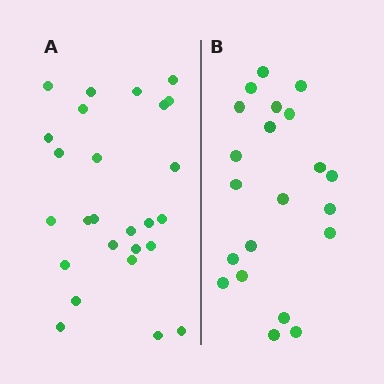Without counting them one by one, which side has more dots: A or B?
Region A (the left region) has more dots.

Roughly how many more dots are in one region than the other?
Region A has about 5 more dots than region B.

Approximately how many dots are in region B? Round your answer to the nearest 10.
About 20 dots. (The exact count is 21, which rounds to 20.)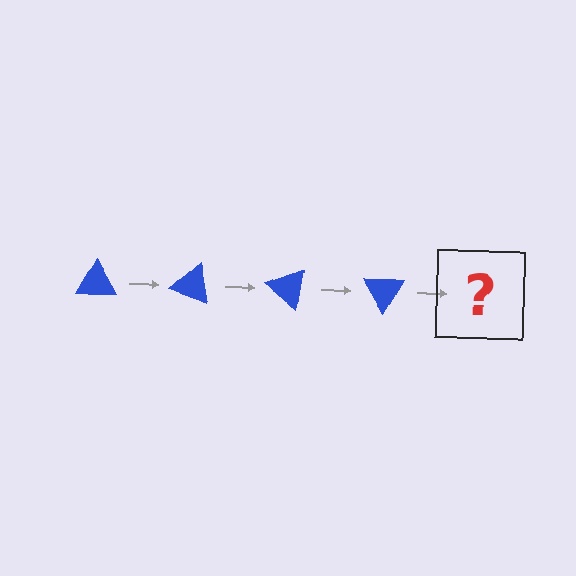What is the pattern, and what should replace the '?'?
The pattern is that the triangle rotates 20 degrees each step. The '?' should be a blue triangle rotated 80 degrees.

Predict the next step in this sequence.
The next step is a blue triangle rotated 80 degrees.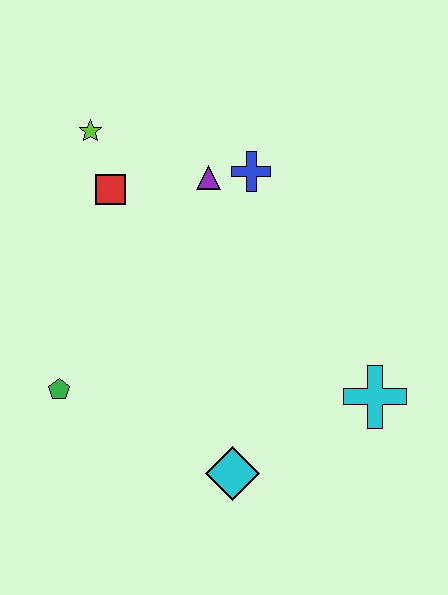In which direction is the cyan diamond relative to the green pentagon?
The cyan diamond is to the right of the green pentagon.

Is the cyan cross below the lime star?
Yes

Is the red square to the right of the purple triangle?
No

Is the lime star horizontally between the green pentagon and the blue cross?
Yes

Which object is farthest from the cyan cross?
The lime star is farthest from the cyan cross.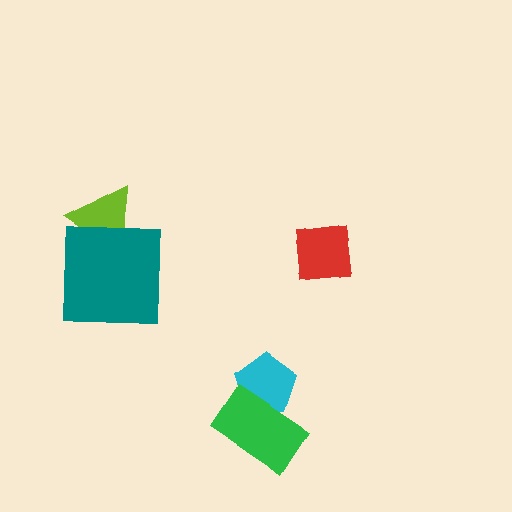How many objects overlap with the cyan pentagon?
1 object overlaps with the cyan pentagon.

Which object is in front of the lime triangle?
The teal square is in front of the lime triangle.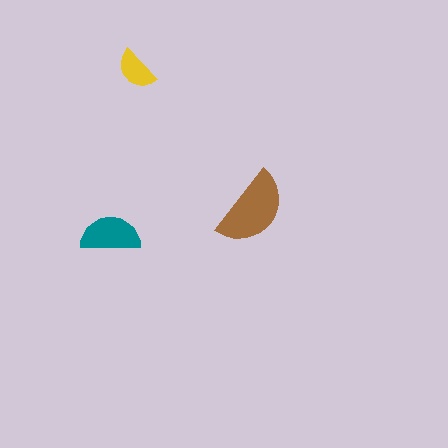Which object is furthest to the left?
The teal semicircle is leftmost.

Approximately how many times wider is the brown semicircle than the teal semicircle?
About 1.5 times wider.